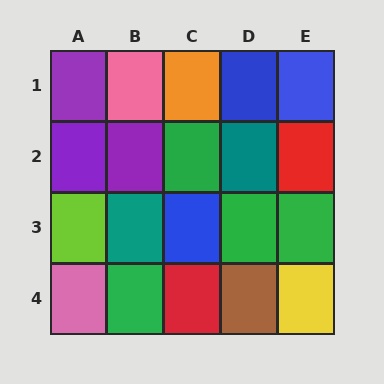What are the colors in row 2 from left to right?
Purple, purple, green, teal, red.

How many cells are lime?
1 cell is lime.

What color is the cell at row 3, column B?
Teal.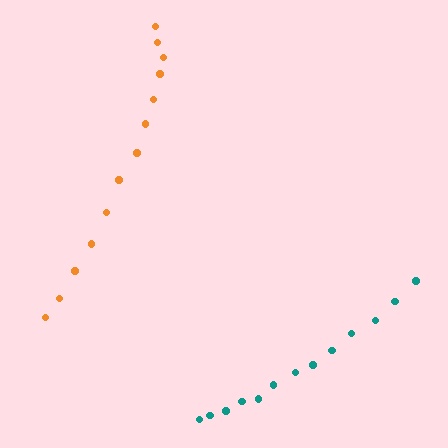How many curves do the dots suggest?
There are 2 distinct paths.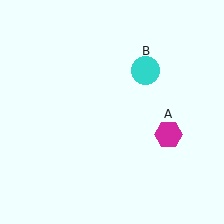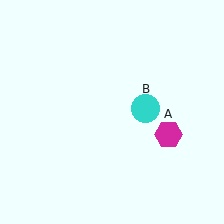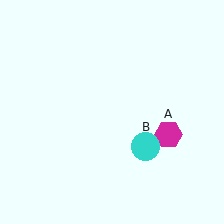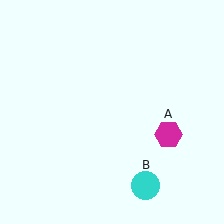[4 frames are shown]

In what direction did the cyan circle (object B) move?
The cyan circle (object B) moved down.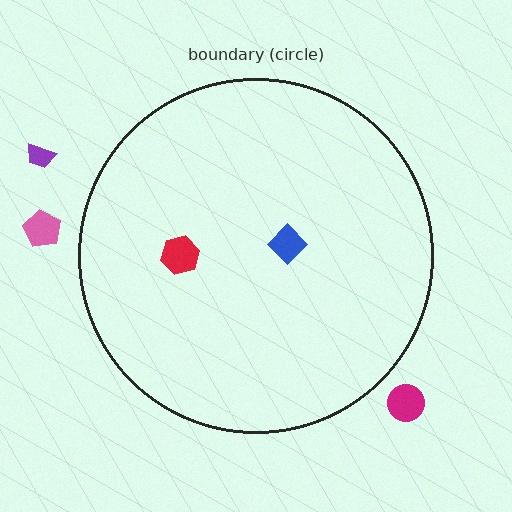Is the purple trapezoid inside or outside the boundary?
Outside.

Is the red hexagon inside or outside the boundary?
Inside.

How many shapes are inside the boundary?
2 inside, 3 outside.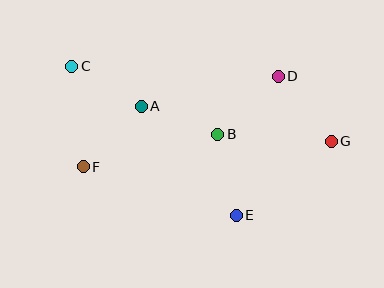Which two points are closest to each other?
Points A and C are closest to each other.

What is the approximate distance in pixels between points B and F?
The distance between B and F is approximately 138 pixels.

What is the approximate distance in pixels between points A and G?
The distance between A and G is approximately 193 pixels.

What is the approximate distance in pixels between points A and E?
The distance between A and E is approximately 145 pixels.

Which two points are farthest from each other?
Points C and G are farthest from each other.